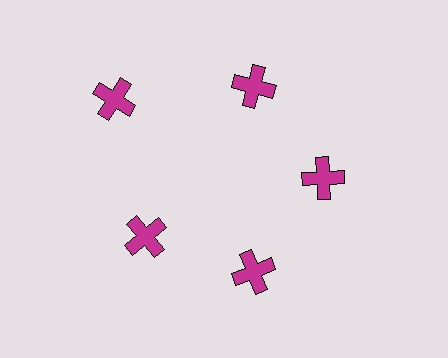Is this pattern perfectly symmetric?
No. The 5 magenta crosses are arranged in a ring, but one element near the 10 o'clock position is pushed outward from the center, breaking the 5-fold rotational symmetry.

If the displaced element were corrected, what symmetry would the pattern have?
It would have 5-fold rotational symmetry — the pattern would map onto itself every 72 degrees.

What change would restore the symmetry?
The symmetry would be restored by moving it inward, back onto the ring so that all 5 crosses sit at equal angles and equal distance from the center.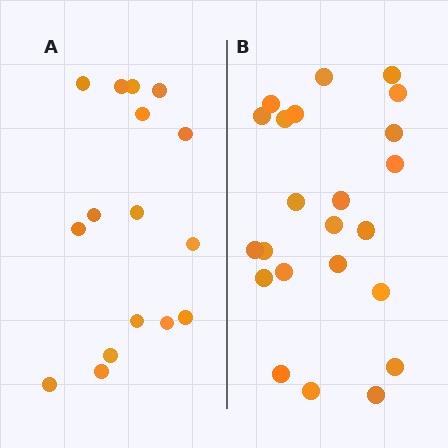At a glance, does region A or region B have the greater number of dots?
Region B (the right region) has more dots.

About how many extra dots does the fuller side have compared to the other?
Region B has roughly 8 or so more dots than region A.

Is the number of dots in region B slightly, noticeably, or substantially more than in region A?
Region B has noticeably more, but not dramatically so. The ratio is roughly 1.4 to 1.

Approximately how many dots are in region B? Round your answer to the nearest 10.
About 20 dots. (The exact count is 23, which rounds to 20.)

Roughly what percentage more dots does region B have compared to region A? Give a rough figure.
About 45% more.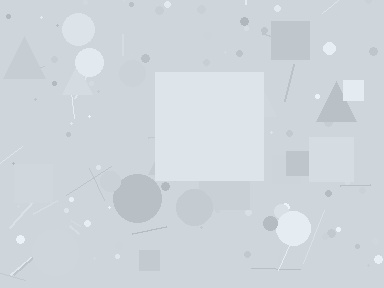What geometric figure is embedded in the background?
A square is embedded in the background.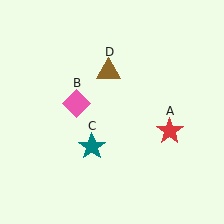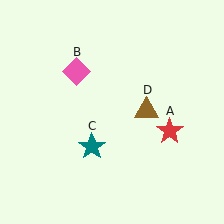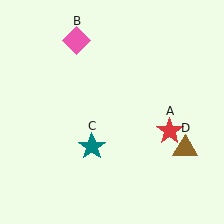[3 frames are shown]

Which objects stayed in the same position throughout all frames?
Red star (object A) and teal star (object C) remained stationary.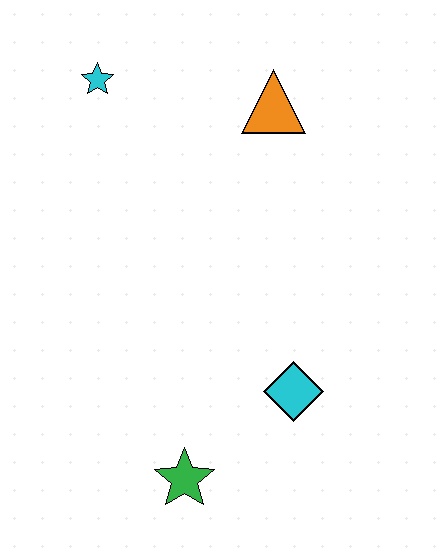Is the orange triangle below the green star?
No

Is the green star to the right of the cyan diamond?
No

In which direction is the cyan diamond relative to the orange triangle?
The cyan diamond is below the orange triangle.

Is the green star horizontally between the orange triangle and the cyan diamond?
No